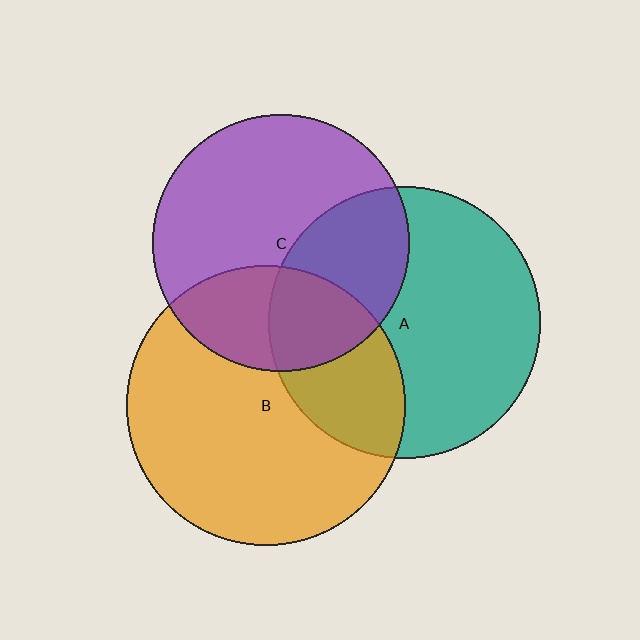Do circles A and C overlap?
Yes.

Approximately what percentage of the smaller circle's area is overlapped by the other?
Approximately 35%.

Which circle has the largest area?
Circle B (orange).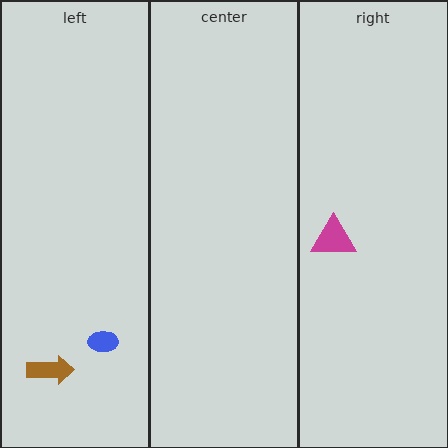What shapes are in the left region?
The brown arrow, the blue ellipse.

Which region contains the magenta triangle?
The right region.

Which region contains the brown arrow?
The left region.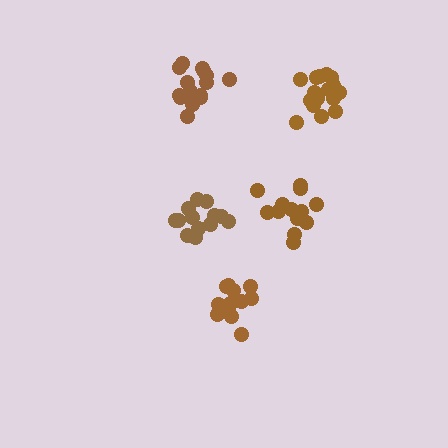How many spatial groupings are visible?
There are 5 spatial groupings.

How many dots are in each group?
Group 1: 15 dots, Group 2: 15 dots, Group 3: 13 dots, Group 4: 13 dots, Group 5: 16 dots (72 total).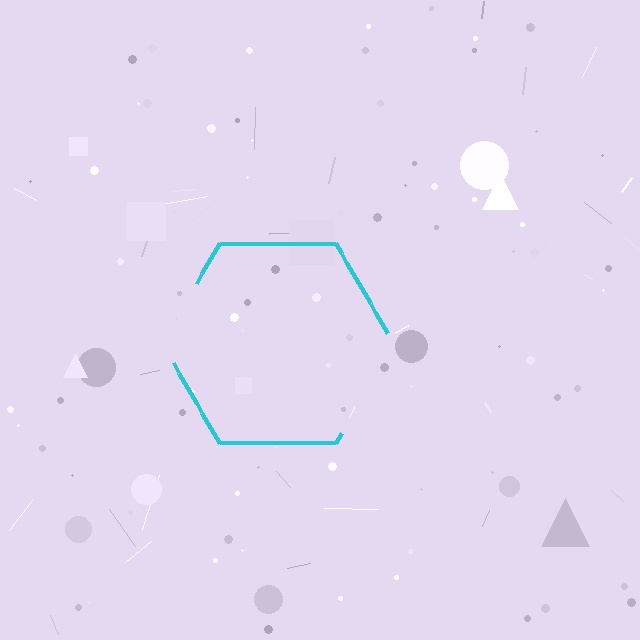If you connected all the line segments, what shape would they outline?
They would outline a hexagon.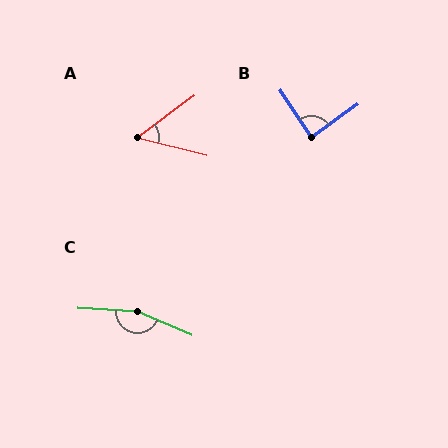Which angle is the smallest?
A, at approximately 51 degrees.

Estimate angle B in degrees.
Approximately 88 degrees.